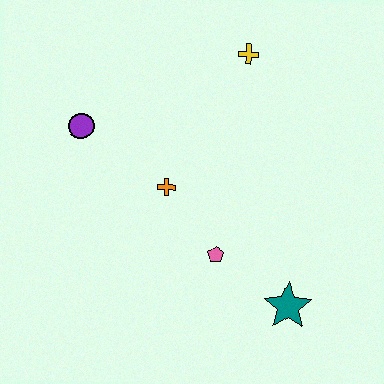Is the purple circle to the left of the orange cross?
Yes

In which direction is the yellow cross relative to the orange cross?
The yellow cross is above the orange cross.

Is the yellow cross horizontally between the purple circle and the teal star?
Yes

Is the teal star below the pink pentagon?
Yes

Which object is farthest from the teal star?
The purple circle is farthest from the teal star.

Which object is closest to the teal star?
The pink pentagon is closest to the teal star.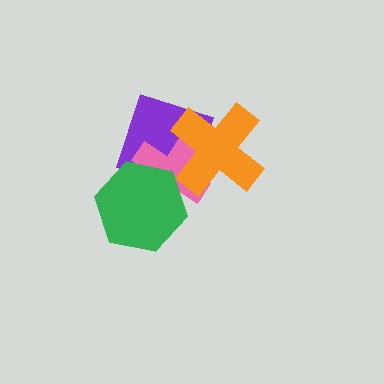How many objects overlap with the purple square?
3 objects overlap with the purple square.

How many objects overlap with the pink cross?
3 objects overlap with the pink cross.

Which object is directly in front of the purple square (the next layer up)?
The pink cross is directly in front of the purple square.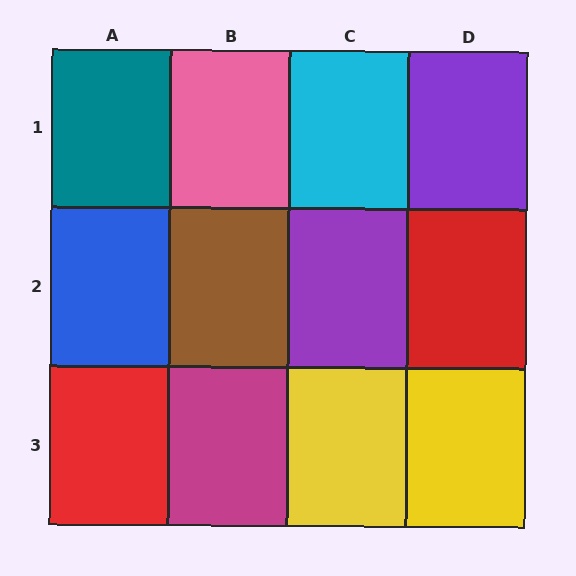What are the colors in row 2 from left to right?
Blue, brown, purple, red.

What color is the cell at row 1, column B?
Pink.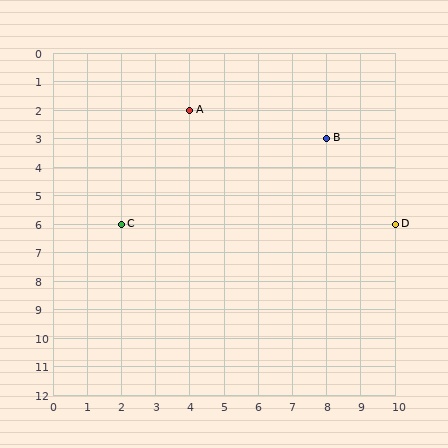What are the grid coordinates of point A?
Point A is at grid coordinates (4, 2).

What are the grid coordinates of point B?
Point B is at grid coordinates (8, 3).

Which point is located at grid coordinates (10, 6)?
Point D is at (10, 6).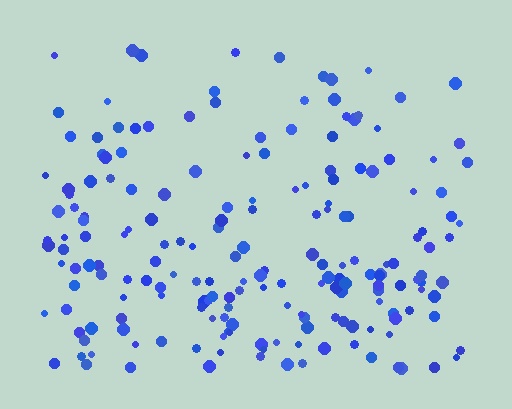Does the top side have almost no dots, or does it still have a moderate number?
Still a moderate number, just noticeably fewer than the bottom.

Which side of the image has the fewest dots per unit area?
The top.